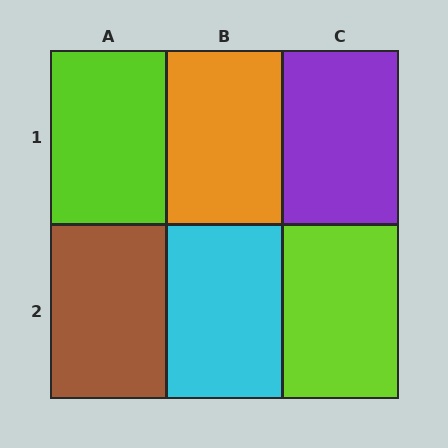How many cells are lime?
2 cells are lime.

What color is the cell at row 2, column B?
Cyan.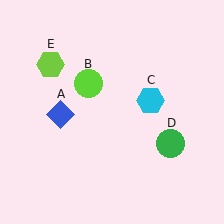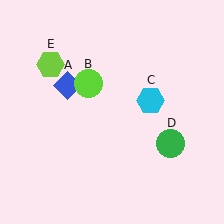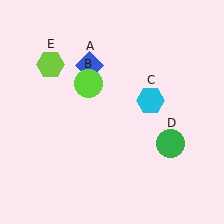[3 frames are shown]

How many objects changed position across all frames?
1 object changed position: blue diamond (object A).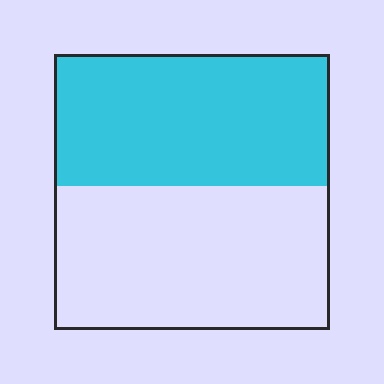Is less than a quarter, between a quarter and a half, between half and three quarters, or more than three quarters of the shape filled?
Between a quarter and a half.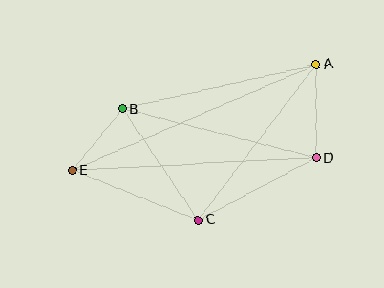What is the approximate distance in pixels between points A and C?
The distance between A and C is approximately 195 pixels.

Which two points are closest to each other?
Points B and E are closest to each other.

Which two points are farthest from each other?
Points A and E are farthest from each other.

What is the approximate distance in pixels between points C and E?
The distance between C and E is approximately 135 pixels.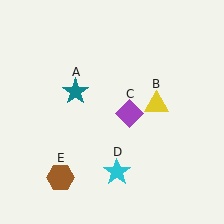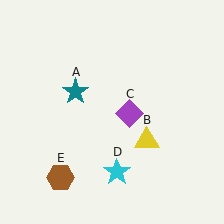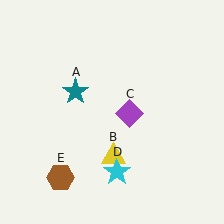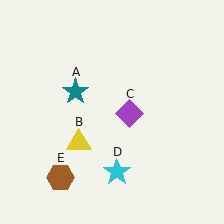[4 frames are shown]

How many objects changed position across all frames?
1 object changed position: yellow triangle (object B).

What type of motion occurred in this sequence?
The yellow triangle (object B) rotated clockwise around the center of the scene.